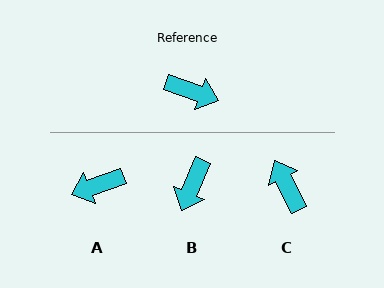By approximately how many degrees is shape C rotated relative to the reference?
Approximately 136 degrees counter-clockwise.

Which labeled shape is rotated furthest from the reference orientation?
A, about 140 degrees away.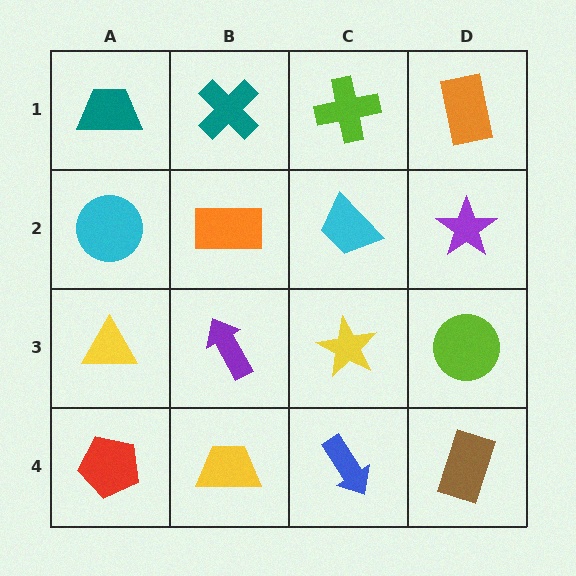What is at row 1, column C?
A lime cross.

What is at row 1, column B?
A teal cross.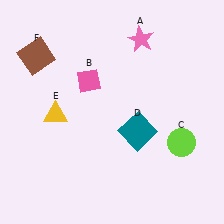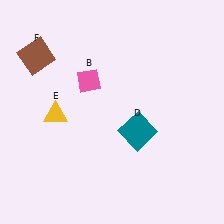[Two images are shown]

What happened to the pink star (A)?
The pink star (A) was removed in Image 2. It was in the top-right area of Image 1.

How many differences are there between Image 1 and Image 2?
There are 2 differences between the two images.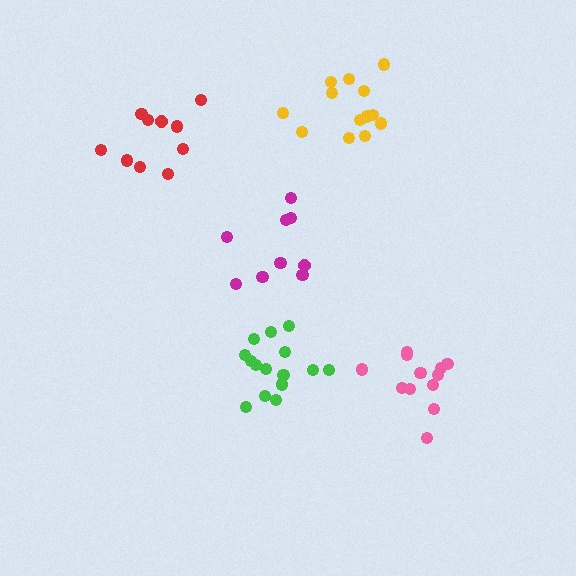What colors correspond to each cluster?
The clusters are colored: yellow, green, magenta, red, pink.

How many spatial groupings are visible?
There are 5 spatial groupings.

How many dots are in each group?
Group 1: 13 dots, Group 2: 15 dots, Group 3: 9 dots, Group 4: 10 dots, Group 5: 12 dots (59 total).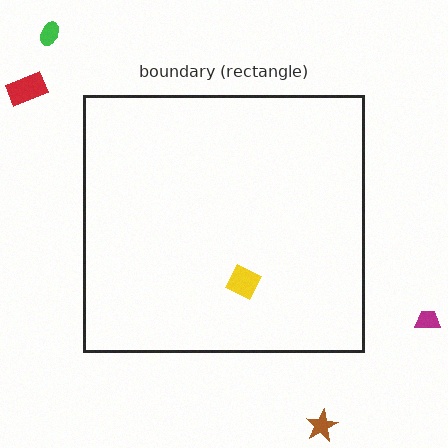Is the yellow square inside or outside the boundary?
Inside.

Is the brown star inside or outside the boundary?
Outside.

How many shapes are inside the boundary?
1 inside, 4 outside.